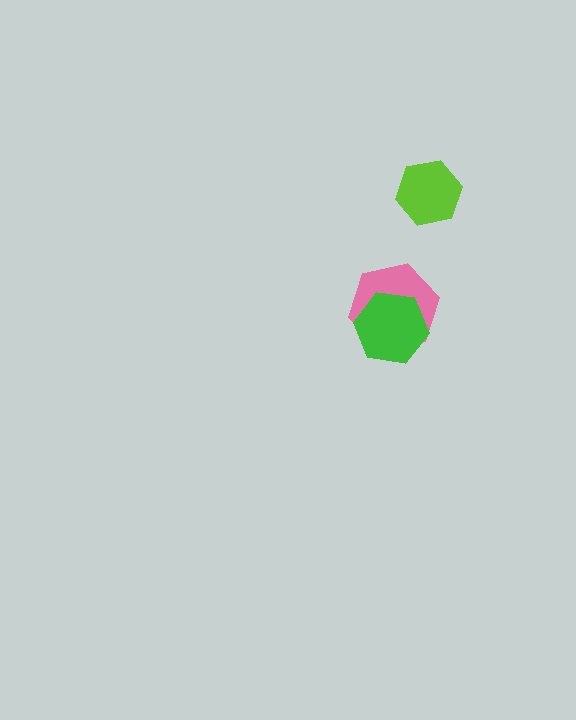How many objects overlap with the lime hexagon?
0 objects overlap with the lime hexagon.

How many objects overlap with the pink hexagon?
1 object overlaps with the pink hexagon.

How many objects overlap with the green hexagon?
1 object overlaps with the green hexagon.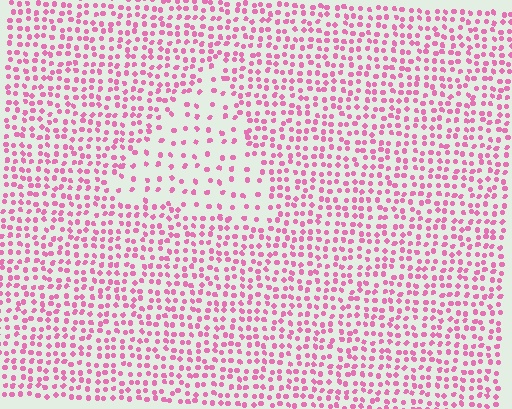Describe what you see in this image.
The image contains small pink elements arranged at two different densities. A triangle-shaped region is visible where the elements are less densely packed than the surrounding area.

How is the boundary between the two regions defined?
The boundary is defined by a change in element density (approximately 2.3x ratio). All elements are the same color, size, and shape.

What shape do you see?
I see a triangle.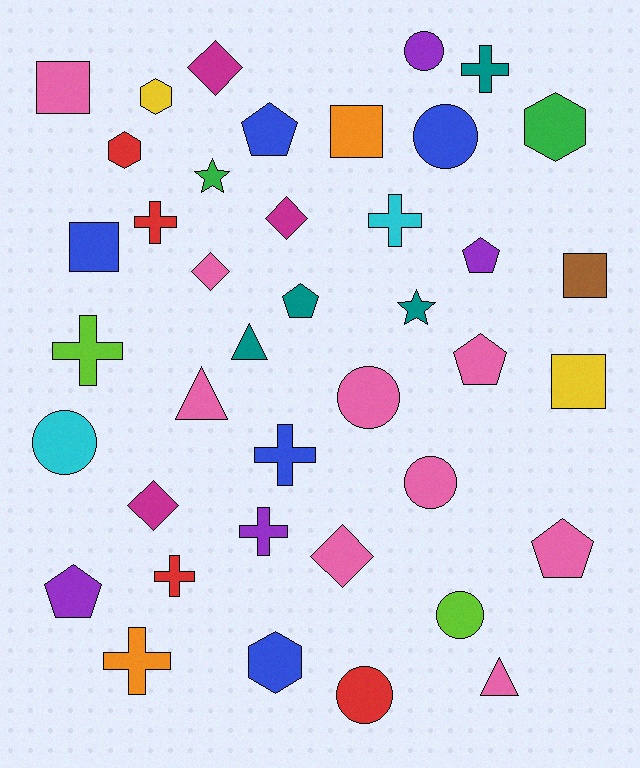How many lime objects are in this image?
There are 2 lime objects.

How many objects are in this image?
There are 40 objects.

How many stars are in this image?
There are 2 stars.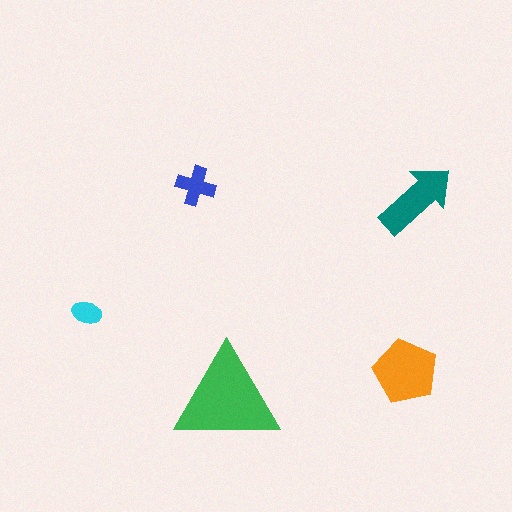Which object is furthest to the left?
The cyan ellipse is leftmost.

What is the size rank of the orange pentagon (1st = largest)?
2nd.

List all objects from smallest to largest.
The cyan ellipse, the blue cross, the teal arrow, the orange pentagon, the green triangle.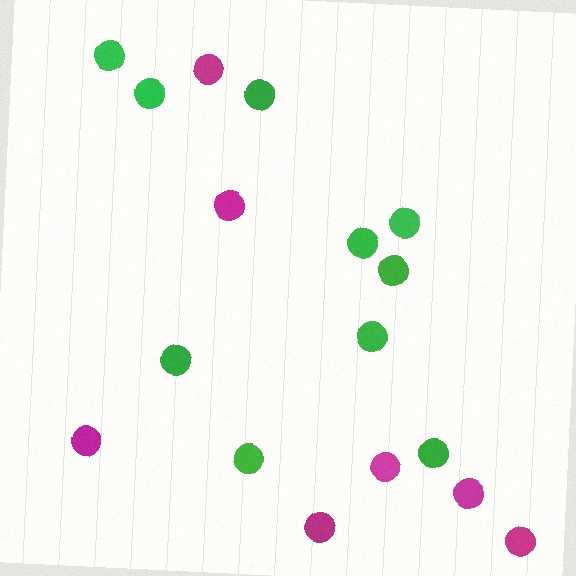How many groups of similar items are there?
There are 2 groups: one group of green circles (10) and one group of magenta circles (7).